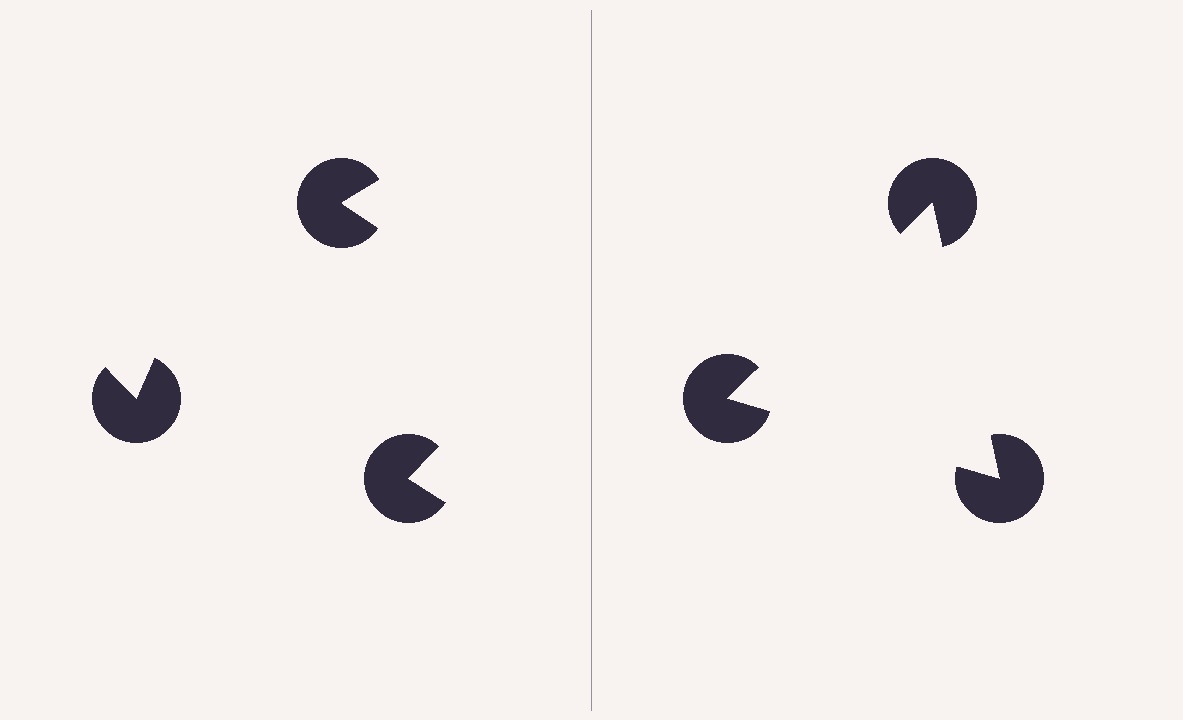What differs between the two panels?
The pac-man discs are positioned identically on both sides; only the wedge orientations differ. On the right they align to a triangle; on the left they are misaligned.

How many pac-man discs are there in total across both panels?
6 — 3 on each side.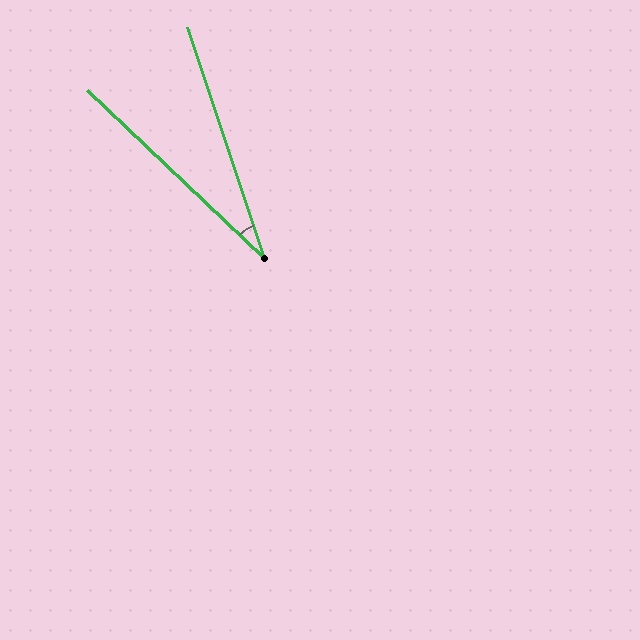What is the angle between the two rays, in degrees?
Approximately 28 degrees.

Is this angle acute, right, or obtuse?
It is acute.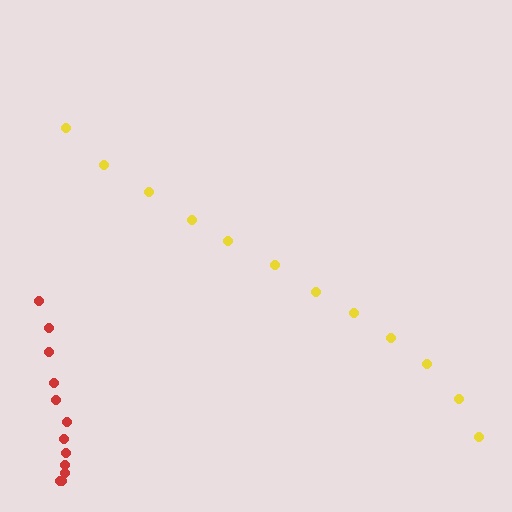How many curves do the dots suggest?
There are 2 distinct paths.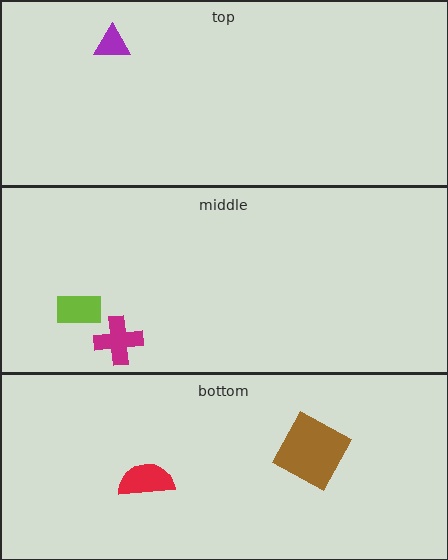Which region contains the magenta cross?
The middle region.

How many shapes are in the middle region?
2.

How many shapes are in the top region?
1.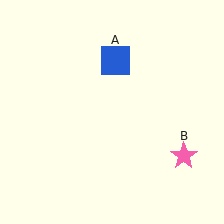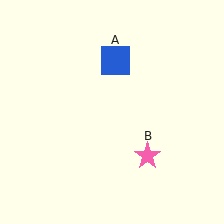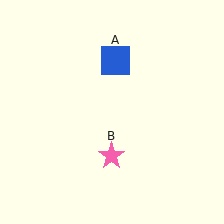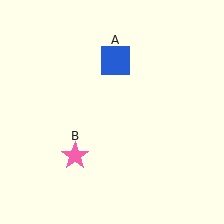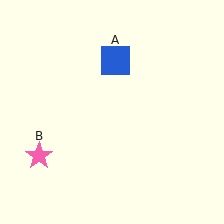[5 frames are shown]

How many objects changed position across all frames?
1 object changed position: pink star (object B).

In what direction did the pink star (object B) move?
The pink star (object B) moved left.